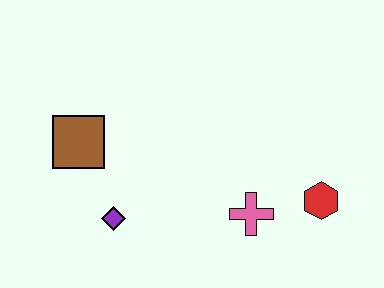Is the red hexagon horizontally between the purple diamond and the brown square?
No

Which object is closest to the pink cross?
The red hexagon is closest to the pink cross.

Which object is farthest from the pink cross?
The brown square is farthest from the pink cross.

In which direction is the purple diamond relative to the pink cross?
The purple diamond is to the left of the pink cross.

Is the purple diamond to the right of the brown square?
Yes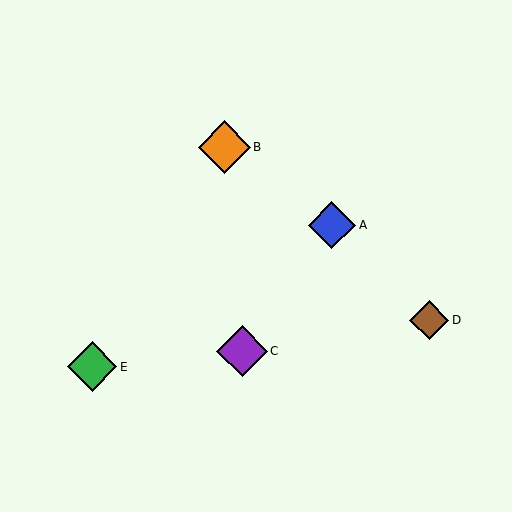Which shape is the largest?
The orange diamond (labeled B) is the largest.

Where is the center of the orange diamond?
The center of the orange diamond is at (224, 147).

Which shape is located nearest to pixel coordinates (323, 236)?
The blue diamond (labeled A) at (332, 225) is nearest to that location.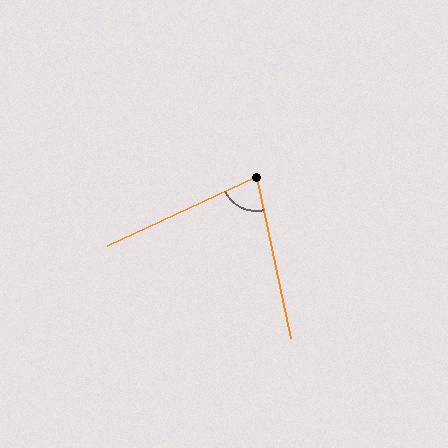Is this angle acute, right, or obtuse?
It is acute.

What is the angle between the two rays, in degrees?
Approximately 77 degrees.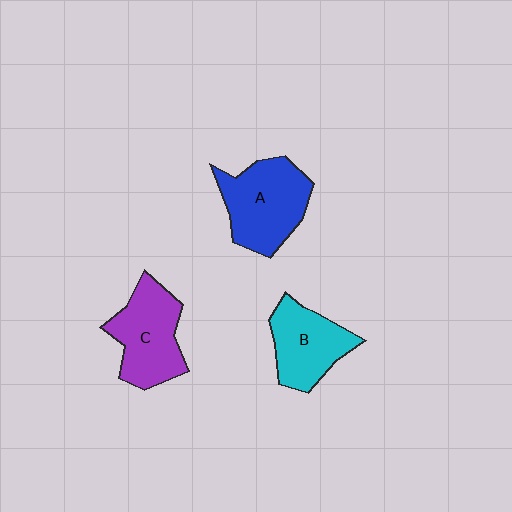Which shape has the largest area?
Shape A (blue).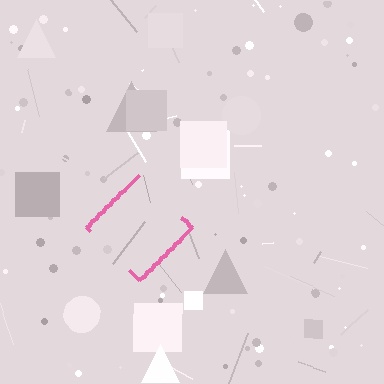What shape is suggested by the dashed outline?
The dashed outline suggests a diamond.